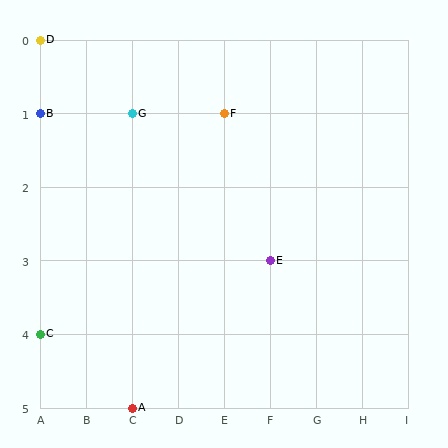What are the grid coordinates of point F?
Point F is at grid coordinates (E, 1).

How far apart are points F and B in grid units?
Points F and B are 4 columns apart.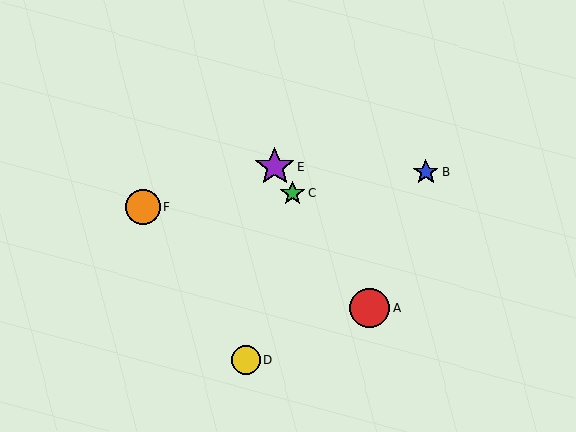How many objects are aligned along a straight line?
3 objects (A, C, E) are aligned along a straight line.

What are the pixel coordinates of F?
Object F is at (143, 207).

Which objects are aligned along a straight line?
Objects A, C, E are aligned along a straight line.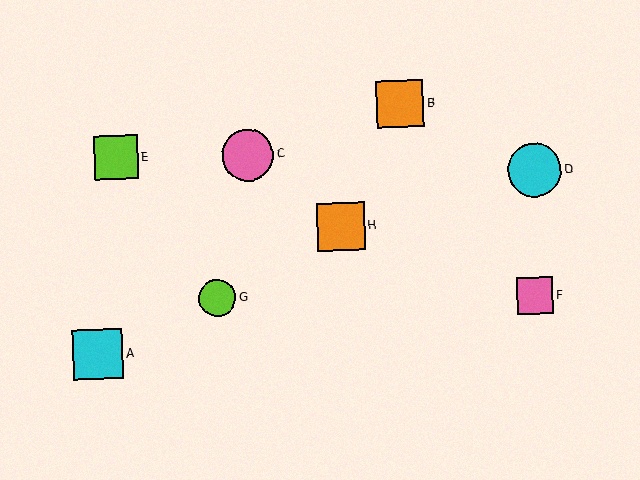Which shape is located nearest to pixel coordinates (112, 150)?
The lime square (labeled E) at (116, 157) is nearest to that location.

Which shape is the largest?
The cyan circle (labeled D) is the largest.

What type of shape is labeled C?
Shape C is a pink circle.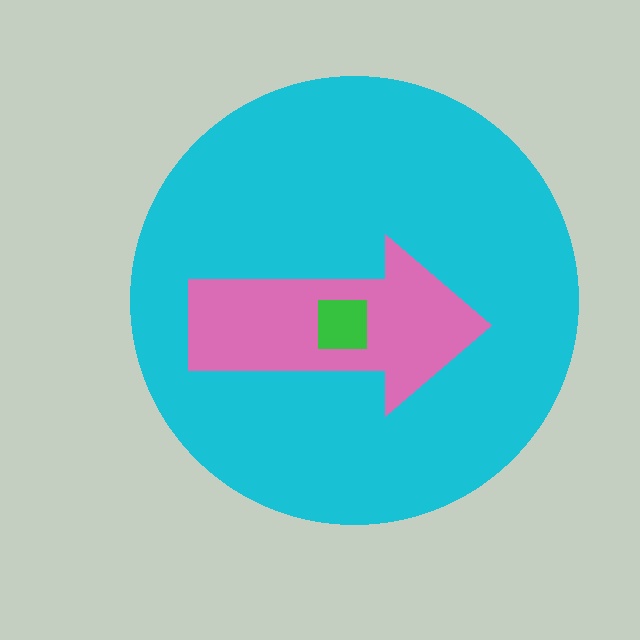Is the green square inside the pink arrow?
Yes.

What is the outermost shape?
The cyan circle.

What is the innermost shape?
The green square.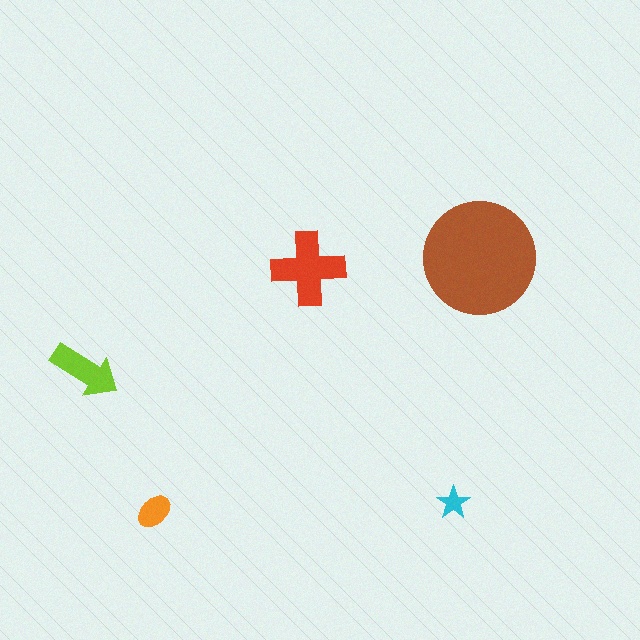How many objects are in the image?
There are 5 objects in the image.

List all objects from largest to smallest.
The brown circle, the red cross, the lime arrow, the orange ellipse, the cyan star.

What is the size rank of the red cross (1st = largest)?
2nd.